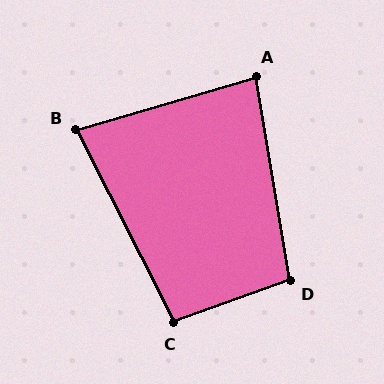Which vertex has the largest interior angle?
D, at approximately 101 degrees.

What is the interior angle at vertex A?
Approximately 83 degrees (acute).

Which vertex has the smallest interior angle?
B, at approximately 79 degrees.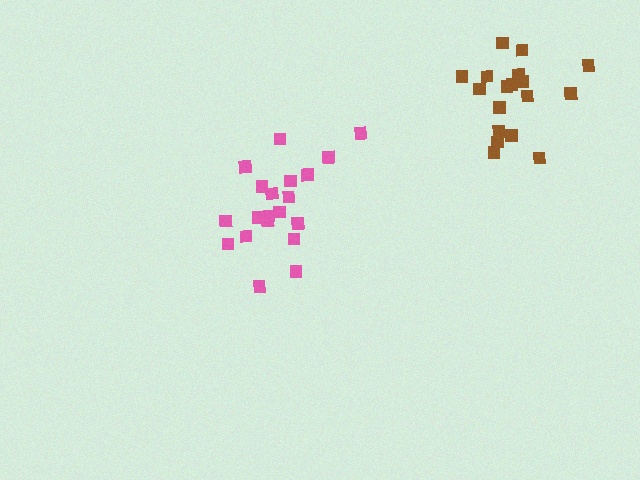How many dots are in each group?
Group 1: 20 dots, Group 2: 18 dots (38 total).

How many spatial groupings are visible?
There are 2 spatial groupings.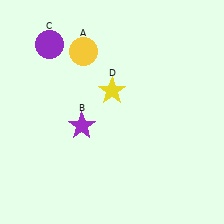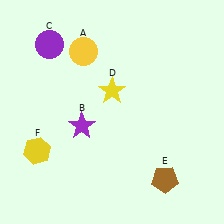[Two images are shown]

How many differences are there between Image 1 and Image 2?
There are 2 differences between the two images.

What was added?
A brown pentagon (E), a yellow hexagon (F) were added in Image 2.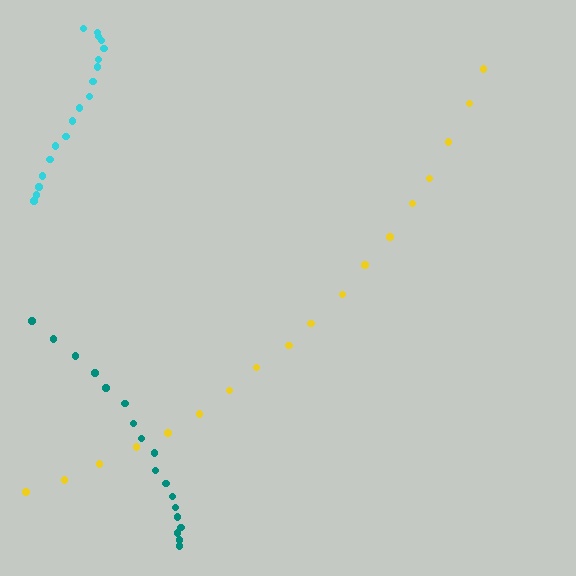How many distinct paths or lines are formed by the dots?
There are 3 distinct paths.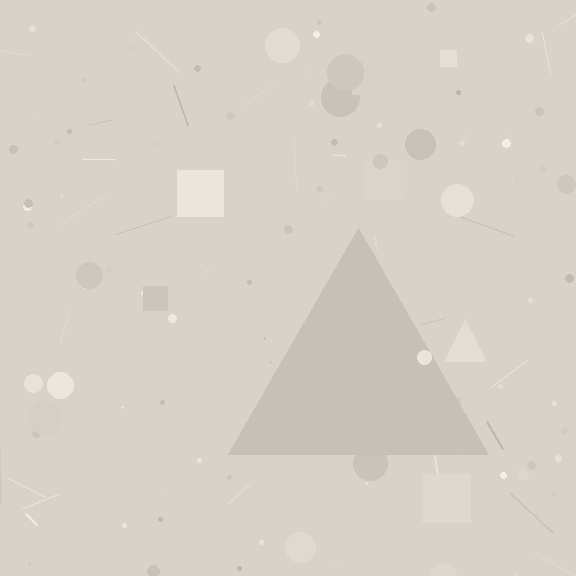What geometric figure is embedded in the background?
A triangle is embedded in the background.